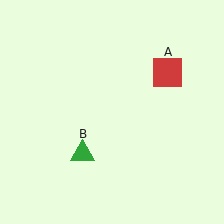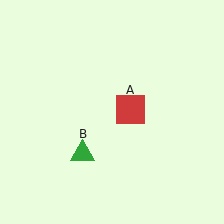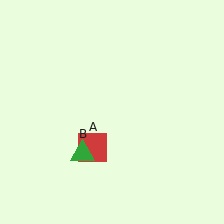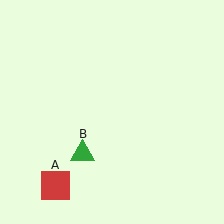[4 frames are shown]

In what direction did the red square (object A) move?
The red square (object A) moved down and to the left.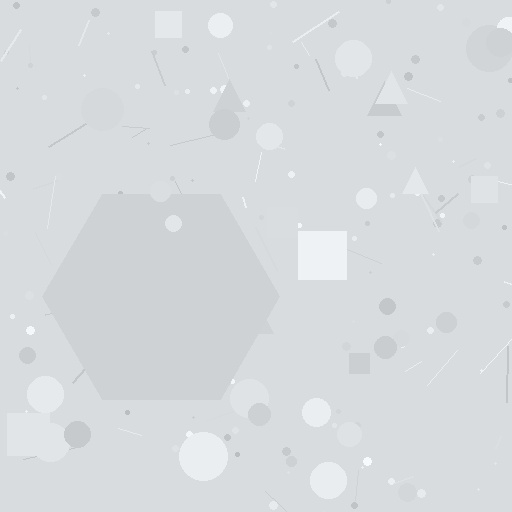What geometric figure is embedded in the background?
A hexagon is embedded in the background.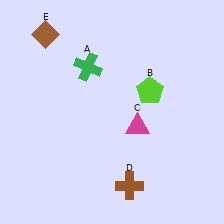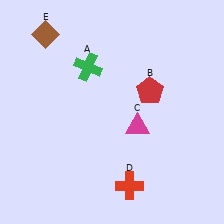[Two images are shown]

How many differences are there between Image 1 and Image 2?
There are 2 differences between the two images.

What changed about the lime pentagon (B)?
In Image 1, B is lime. In Image 2, it changed to red.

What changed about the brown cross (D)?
In Image 1, D is brown. In Image 2, it changed to red.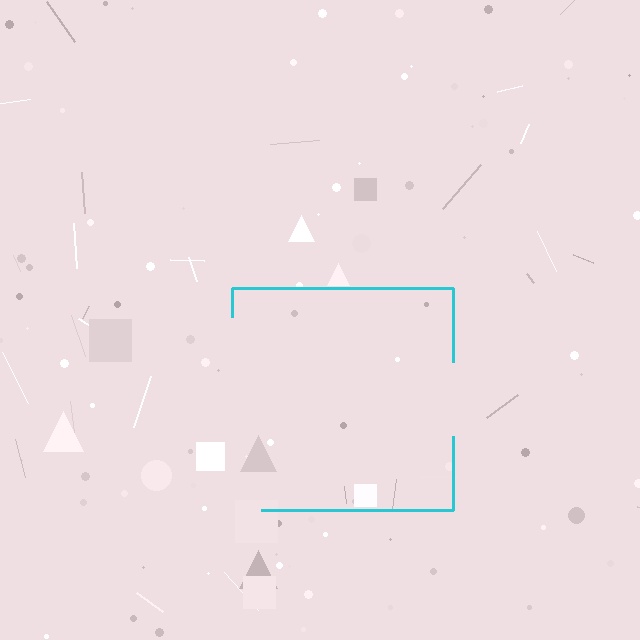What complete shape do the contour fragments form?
The contour fragments form a square.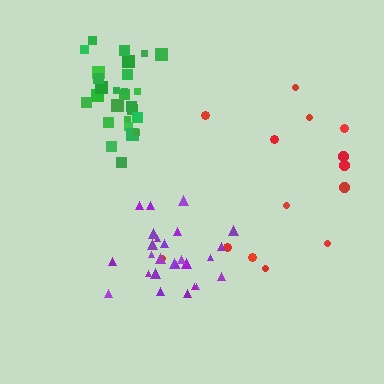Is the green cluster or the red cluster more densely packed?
Green.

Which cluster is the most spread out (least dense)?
Red.